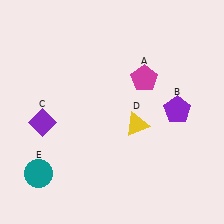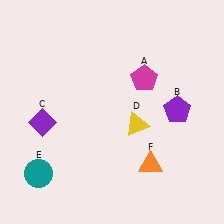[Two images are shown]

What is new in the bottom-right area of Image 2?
An orange triangle (F) was added in the bottom-right area of Image 2.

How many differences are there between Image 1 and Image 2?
There is 1 difference between the two images.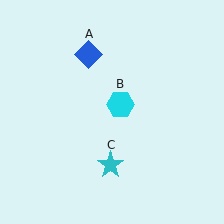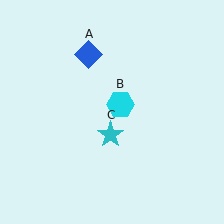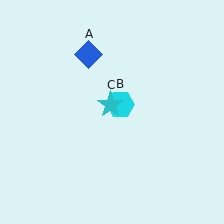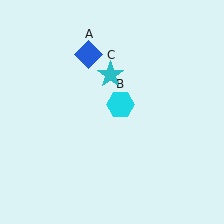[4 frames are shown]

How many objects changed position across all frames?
1 object changed position: cyan star (object C).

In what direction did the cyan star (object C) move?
The cyan star (object C) moved up.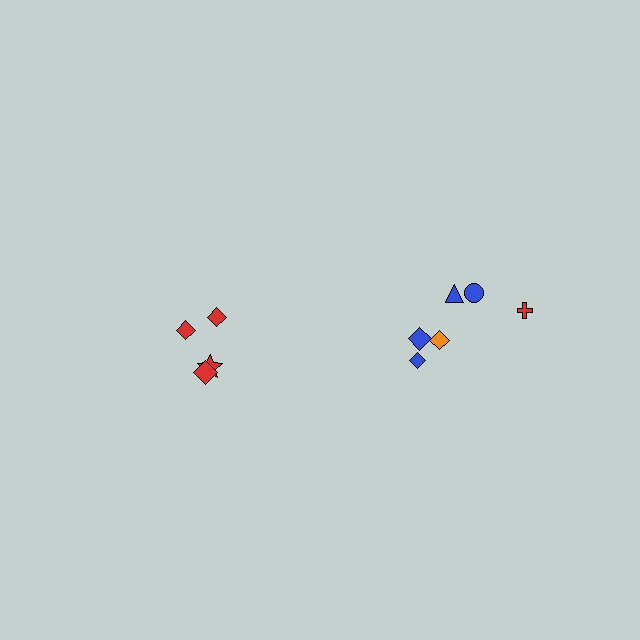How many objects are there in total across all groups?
There are 10 objects.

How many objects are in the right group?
There are 6 objects.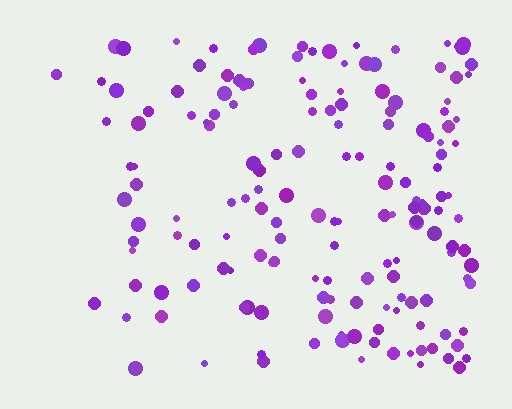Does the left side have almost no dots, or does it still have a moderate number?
Still a moderate number, just noticeably fewer than the right.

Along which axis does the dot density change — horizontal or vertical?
Horizontal.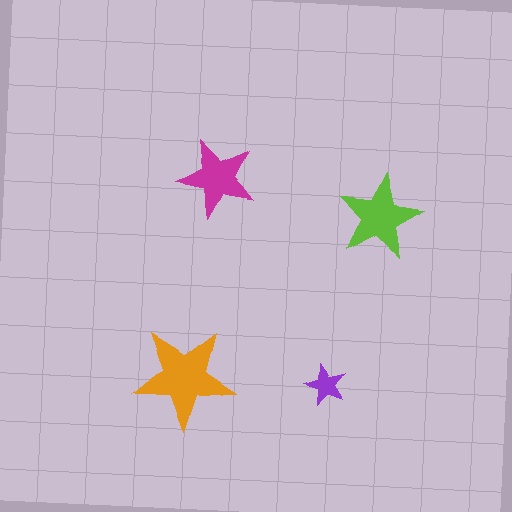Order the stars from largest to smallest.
the orange one, the lime one, the magenta one, the purple one.